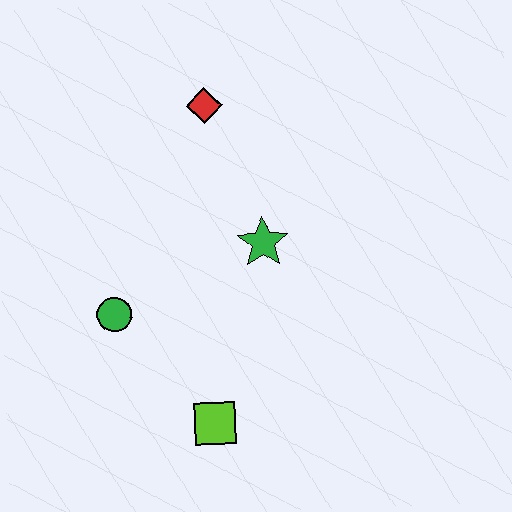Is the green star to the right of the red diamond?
Yes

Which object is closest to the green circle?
The lime square is closest to the green circle.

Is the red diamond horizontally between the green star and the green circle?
Yes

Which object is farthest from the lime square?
The red diamond is farthest from the lime square.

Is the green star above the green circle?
Yes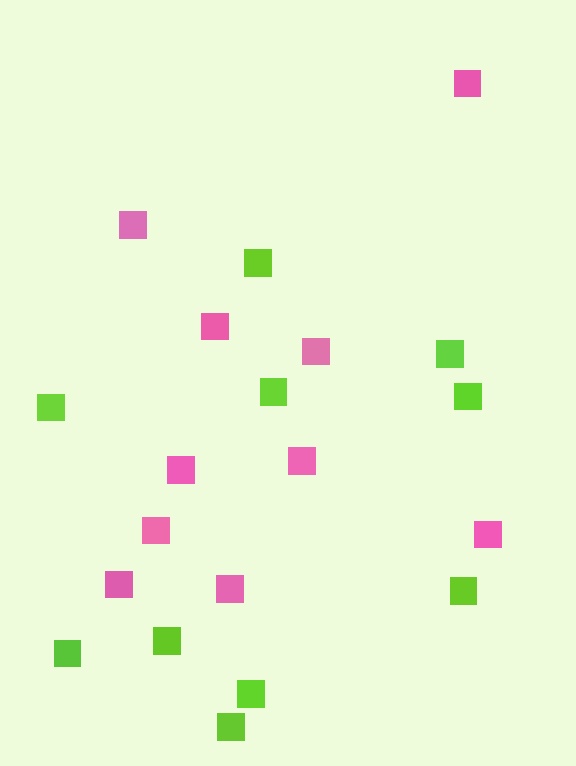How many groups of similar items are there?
There are 2 groups: one group of lime squares (10) and one group of pink squares (10).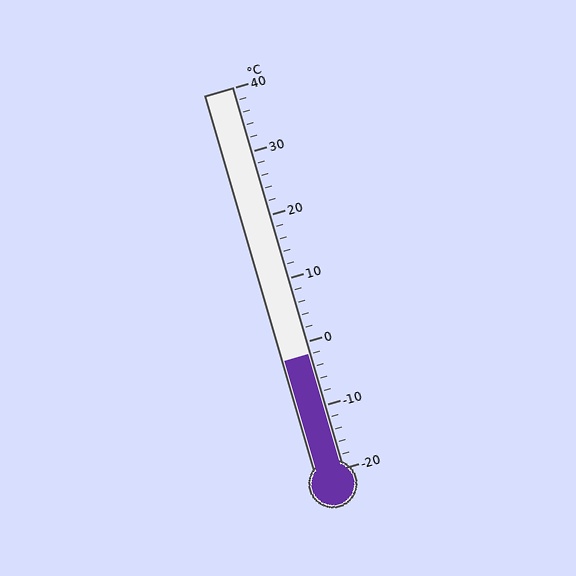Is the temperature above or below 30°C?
The temperature is below 30°C.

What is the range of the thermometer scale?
The thermometer scale ranges from -20°C to 40°C.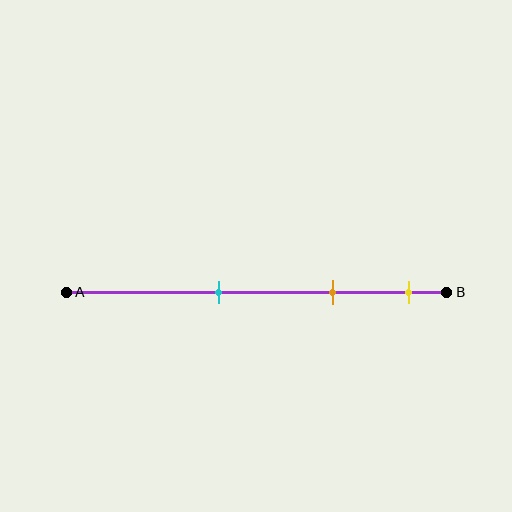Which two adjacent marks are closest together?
The orange and yellow marks are the closest adjacent pair.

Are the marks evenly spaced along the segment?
Yes, the marks are approximately evenly spaced.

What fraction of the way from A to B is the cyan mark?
The cyan mark is approximately 40% (0.4) of the way from A to B.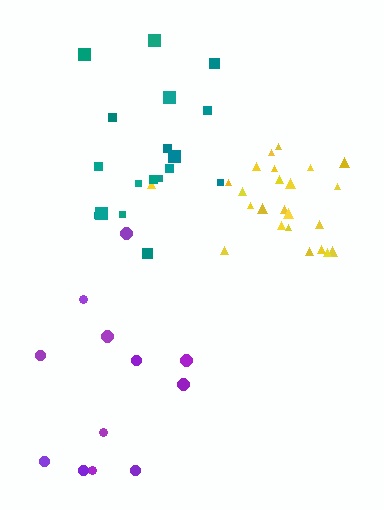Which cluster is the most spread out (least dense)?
Purple.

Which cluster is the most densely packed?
Yellow.